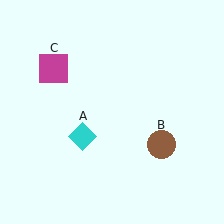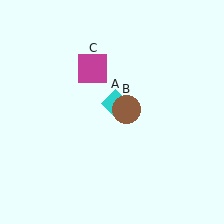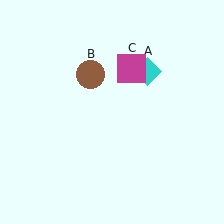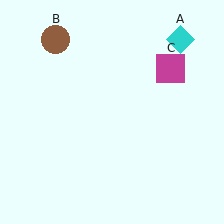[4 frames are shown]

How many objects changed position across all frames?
3 objects changed position: cyan diamond (object A), brown circle (object B), magenta square (object C).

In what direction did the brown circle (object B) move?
The brown circle (object B) moved up and to the left.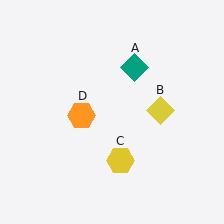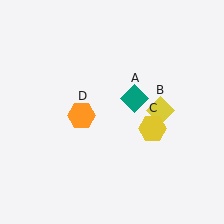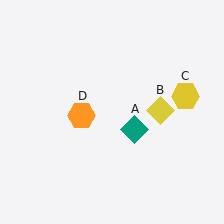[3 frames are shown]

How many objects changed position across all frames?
2 objects changed position: teal diamond (object A), yellow hexagon (object C).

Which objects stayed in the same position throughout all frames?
Yellow diamond (object B) and orange hexagon (object D) remained stationary.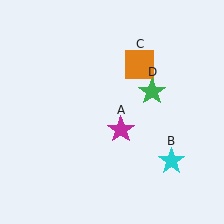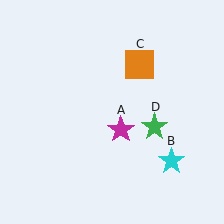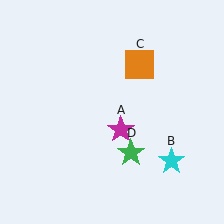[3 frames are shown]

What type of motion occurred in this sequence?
The green star (object D) rotated clockwise around the center of the scene.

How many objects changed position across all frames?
1 object changed position: green star (object D).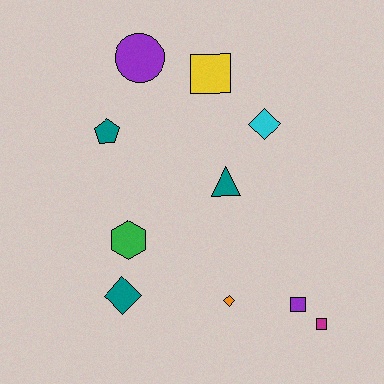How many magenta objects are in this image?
There is 1 magenta object.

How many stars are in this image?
There are no stars.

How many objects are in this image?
There are 10 objects.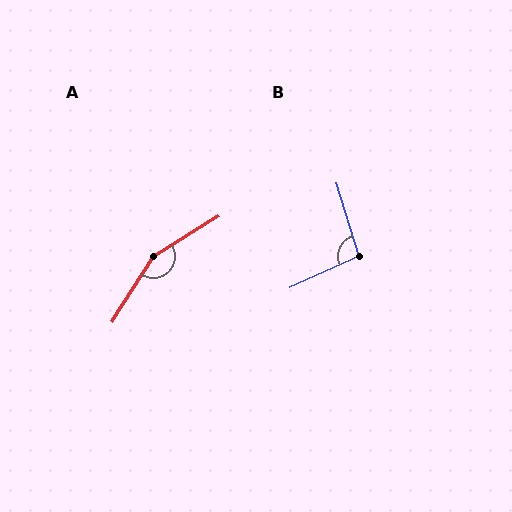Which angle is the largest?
A, at approximately 154 degrees.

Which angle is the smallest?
B, at approximately 97 degrees.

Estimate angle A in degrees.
Approximately 154 degrees.